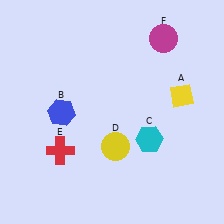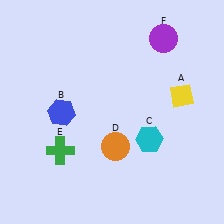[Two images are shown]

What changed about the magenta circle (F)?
In Image 1, F is magenta. In Image 2, it changed to purple.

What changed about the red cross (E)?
In Image 1, E is red. In Image 2, it changed to green.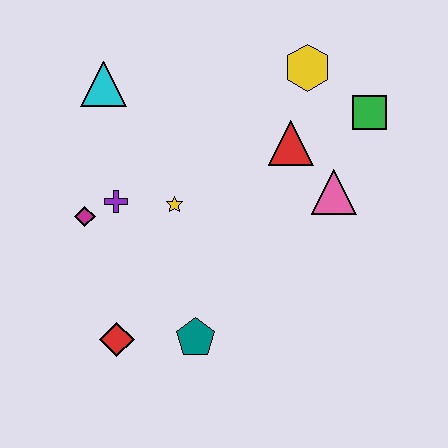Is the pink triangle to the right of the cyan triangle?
Yes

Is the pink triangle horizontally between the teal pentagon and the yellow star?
No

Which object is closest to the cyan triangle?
The purple cross is closest to the cyan triangle.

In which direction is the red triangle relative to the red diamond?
The red triangle is above the red diamond.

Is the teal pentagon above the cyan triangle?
No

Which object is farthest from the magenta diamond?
The green square is farthest from the magenta diamond.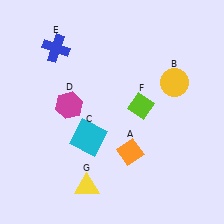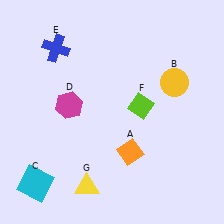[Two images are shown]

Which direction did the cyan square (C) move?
The cyan square (C) moved left.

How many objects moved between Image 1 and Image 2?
1 object moved between the two images.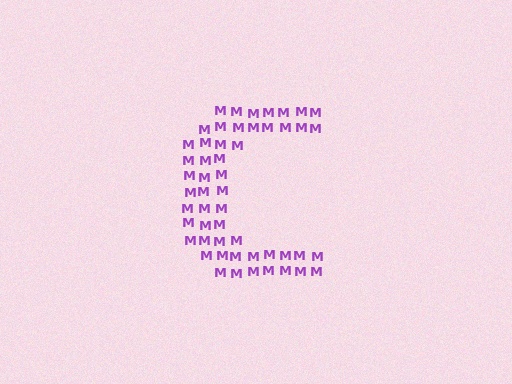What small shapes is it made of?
It is made of small letter M's.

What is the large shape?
The large shape is the letter C.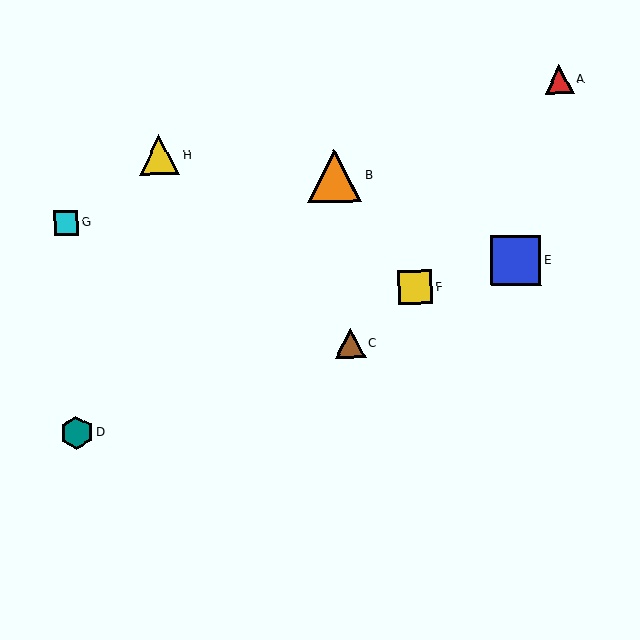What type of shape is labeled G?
Shape G is a cyan square.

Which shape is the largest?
The orange triangle (labeled B) is the largest.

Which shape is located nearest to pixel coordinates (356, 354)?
The brown triangle (labeled C) at (350, 343) is nearest to that location.